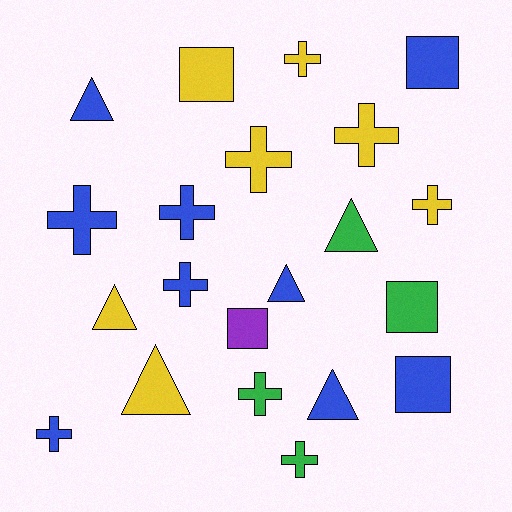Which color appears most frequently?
Blue, with 9 objects.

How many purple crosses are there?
There are no purple crosses.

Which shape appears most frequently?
Cross, with 10 objects.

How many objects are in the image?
There are 21 objects.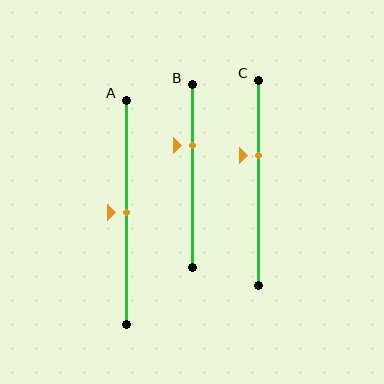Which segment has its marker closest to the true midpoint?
Segment A has its marker closest to the true midpoint.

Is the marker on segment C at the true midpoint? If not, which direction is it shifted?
No, the marker on segment C is shifted upward by about 13% of the segment length.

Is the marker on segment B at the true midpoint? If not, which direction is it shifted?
No, the marker on segment B is shifted upward by about 17% of the segment length.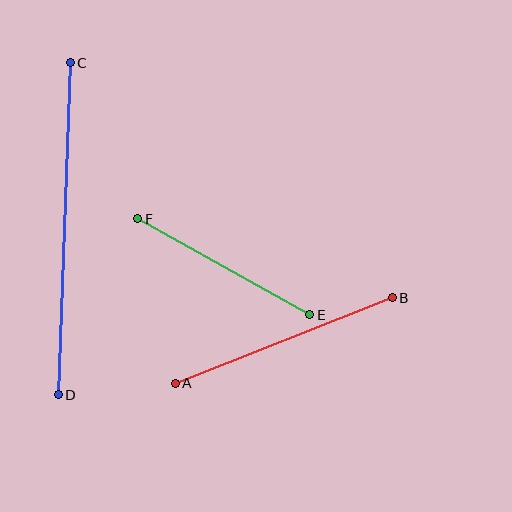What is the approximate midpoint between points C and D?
The midpoint is at approximately (64, 229) pixels.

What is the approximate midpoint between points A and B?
The midpoint is at approximately (284, 341) pixels.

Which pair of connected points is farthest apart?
Points C and D are farthest apart.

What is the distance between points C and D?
The distance is approximately 332 pixels.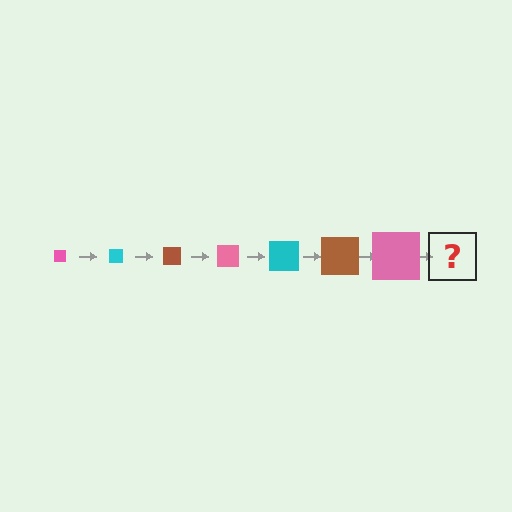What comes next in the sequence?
The next element should be a cyan square, larger than the previous one.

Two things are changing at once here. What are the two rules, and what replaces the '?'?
The two rules are that the square grows larger each step and the color cycles through pink, cyan, and brown. The '?' should be a cyan square, larger than the previous one.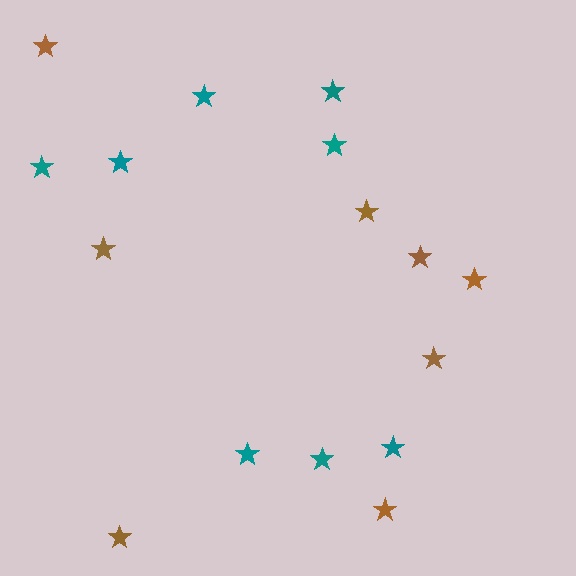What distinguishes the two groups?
There are 2 groups: one group of teal stars (8) and one group of brown stars (8).